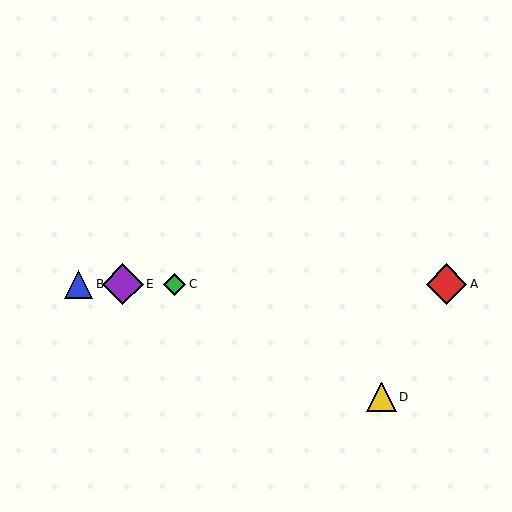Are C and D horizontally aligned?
No, C is at y≈284 and D is at y≈397.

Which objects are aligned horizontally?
Objects A, B, C, E are aligned horizontally.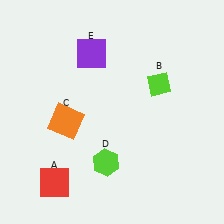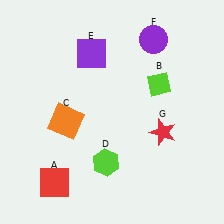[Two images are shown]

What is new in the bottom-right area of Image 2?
A red star (G) was added in the bottom-right area of Image 2.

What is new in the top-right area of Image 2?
A purple circle (F) was added in the top-right area of Image 2.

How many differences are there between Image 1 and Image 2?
There are 2 differences between the two images.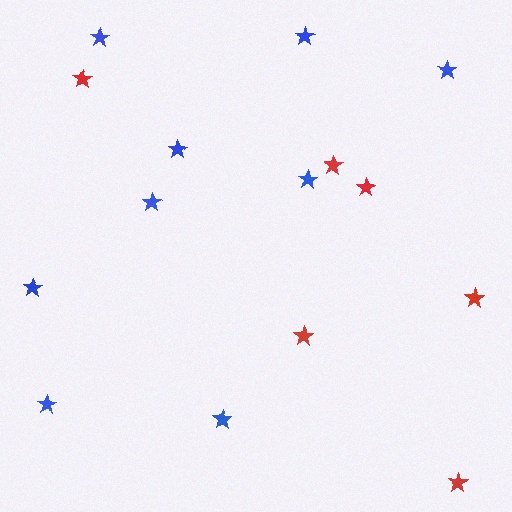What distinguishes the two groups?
There are 2 groups: one group of blue stars (9) and one group of red stars (6).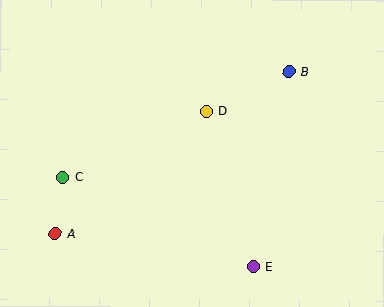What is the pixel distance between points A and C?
The distance between A and C is 57 pixels.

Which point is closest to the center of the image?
Point D at (207, 111) is closest to the center.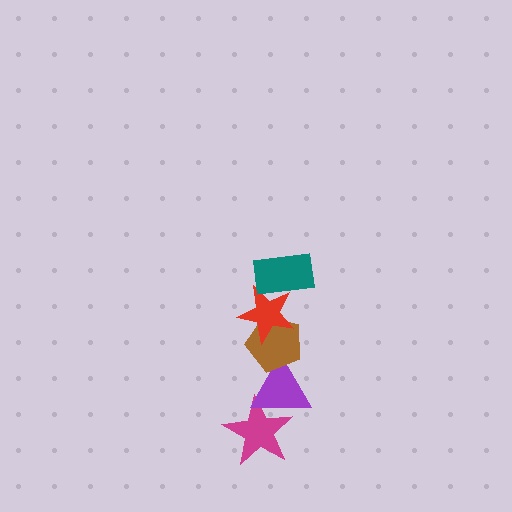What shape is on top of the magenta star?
The purple triangle is on top of the magenta star.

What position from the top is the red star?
The red star is 2nd from the top.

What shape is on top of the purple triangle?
The brown pentagon is on top of the purple triangle.